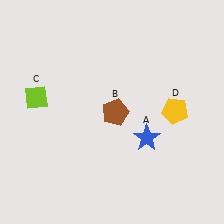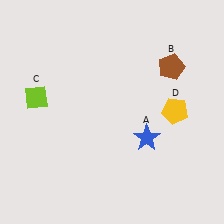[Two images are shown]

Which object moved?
The brown pentagon (B) moved right.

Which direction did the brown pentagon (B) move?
The brown pentagon (B) moved right.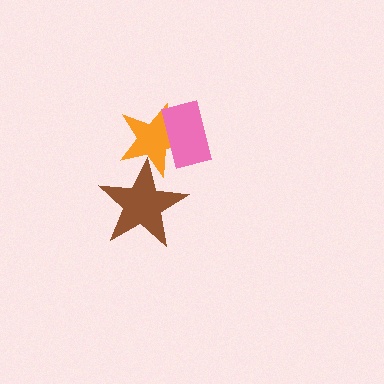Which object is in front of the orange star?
The pink rectangle is in front of the orange star.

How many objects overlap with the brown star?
1 object overlaps with the brown star.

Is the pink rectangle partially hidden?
No, no other shape covers it.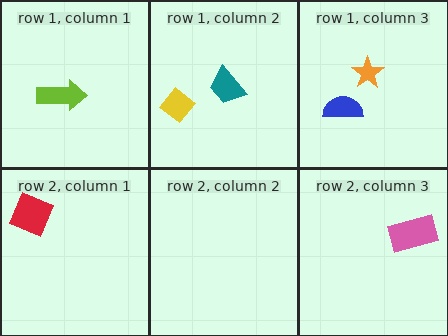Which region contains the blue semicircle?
The row 1, column 3 region.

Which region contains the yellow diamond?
The row 1, column 2 region.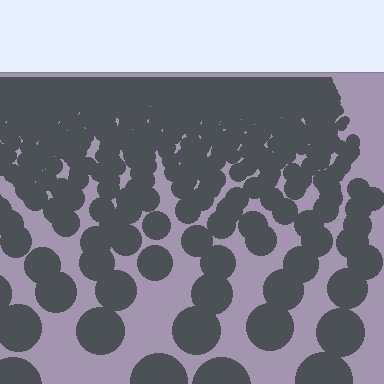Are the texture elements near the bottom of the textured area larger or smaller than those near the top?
Larger. Near the bottom, elements are closer to the viewer and appear at a bigger on-screen size.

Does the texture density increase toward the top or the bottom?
Density increases toward the top.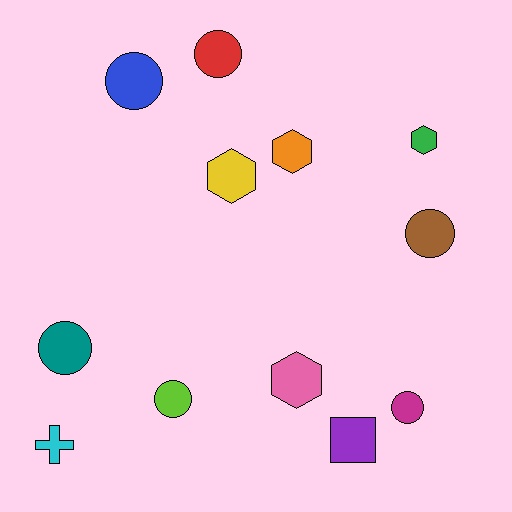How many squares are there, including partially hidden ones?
There is 1 square.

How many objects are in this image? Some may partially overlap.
There are 12 objects.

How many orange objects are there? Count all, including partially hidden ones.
There is 1 orange object.